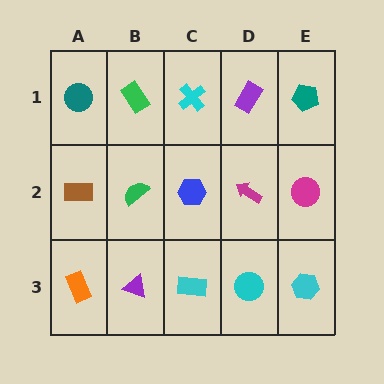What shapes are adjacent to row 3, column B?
A green semicircle (row 2, column B), an orange rectangle (row 3, column A), a cyan rectangle (row 3, column C).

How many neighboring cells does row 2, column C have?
4.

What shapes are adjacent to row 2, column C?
A cyan cross (row 1, column C), a cyan rectangle (row 3, column C), a green semicircle (row 2, column B), a magenta arrow (row 2, column D).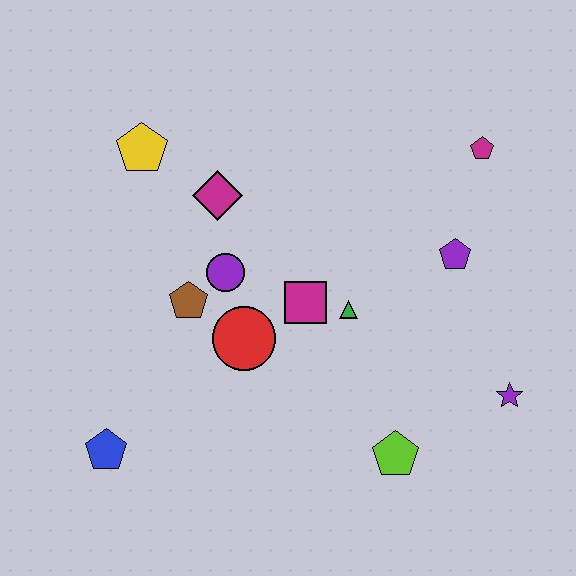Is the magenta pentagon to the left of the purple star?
Yes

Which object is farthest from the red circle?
The magenta pentagon is farthest from the red circle.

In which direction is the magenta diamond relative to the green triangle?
The magenta diamond is to the left of the green triangle.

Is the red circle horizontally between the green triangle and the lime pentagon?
No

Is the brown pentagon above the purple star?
Yes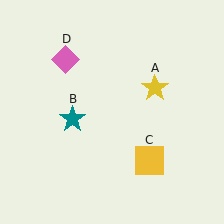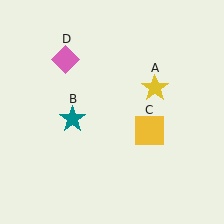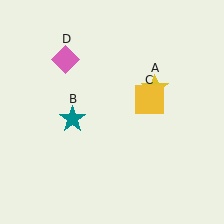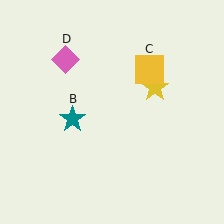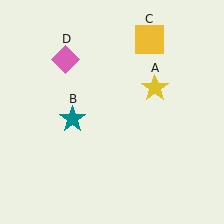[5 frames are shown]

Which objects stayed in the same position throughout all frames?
Yellow star (object A) and teal star (object B) and pink diamond (object D) remained stationary.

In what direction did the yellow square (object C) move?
The yellow square (object C) moved up.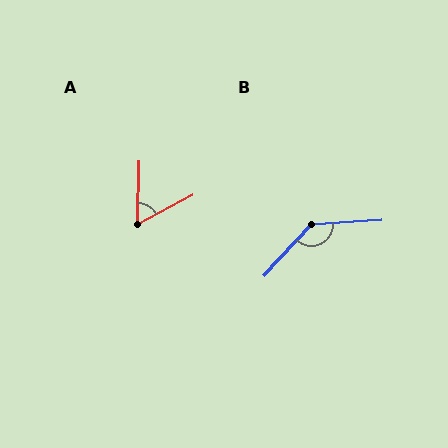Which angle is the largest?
B, at approximately 136 degrees.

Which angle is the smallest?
A, at approximately 61 degrees.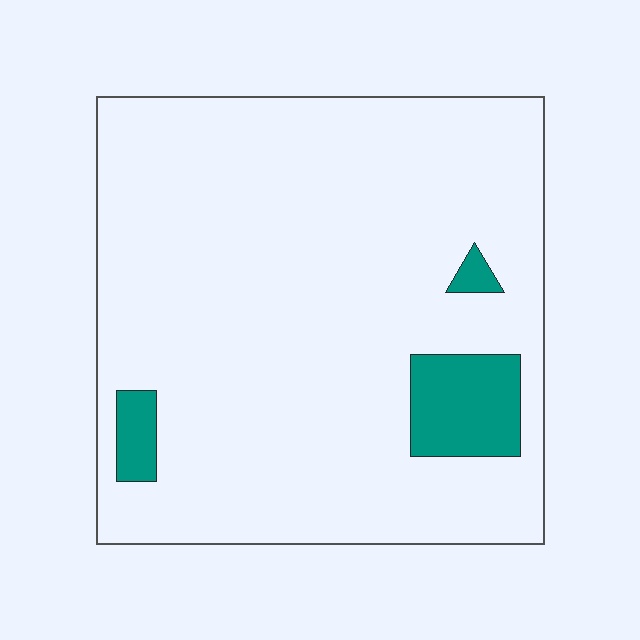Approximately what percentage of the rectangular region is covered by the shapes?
Approximately 10%.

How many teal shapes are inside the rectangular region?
3.